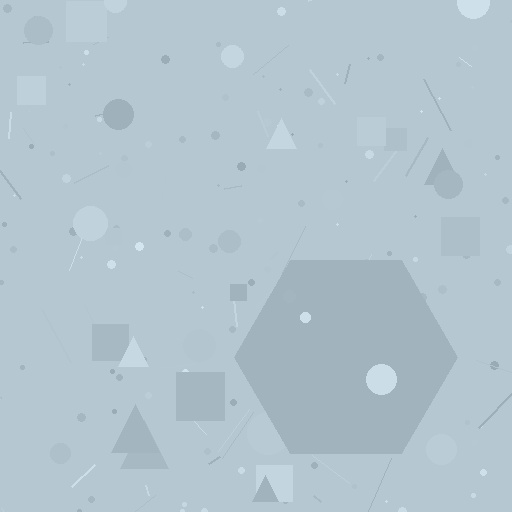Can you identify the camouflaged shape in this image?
The camouflaged shape is a hexagon.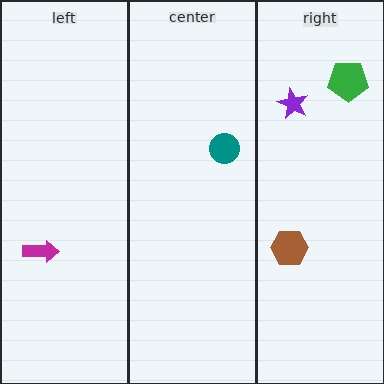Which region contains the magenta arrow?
The left region.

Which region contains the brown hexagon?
The right region.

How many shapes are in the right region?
3.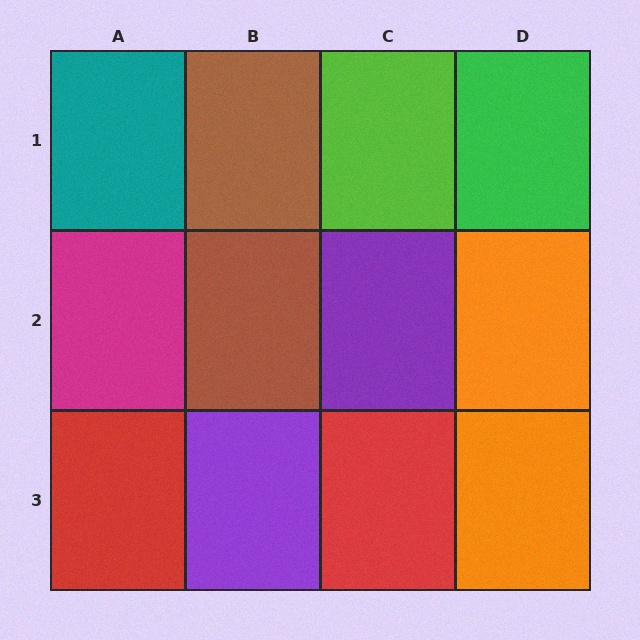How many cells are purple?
2 cells are purple.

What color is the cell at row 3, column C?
Red.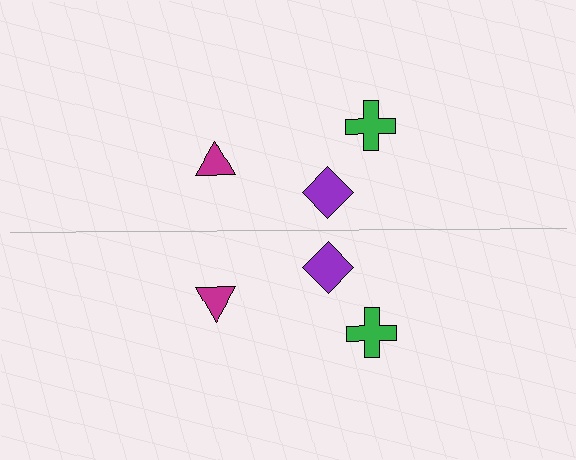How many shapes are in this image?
There are 6 shapes in this image.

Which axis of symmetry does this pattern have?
The pattern has a horizontal axis of symmetry running through the center of the image.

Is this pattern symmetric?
Yes, this pattern has bilateral (reflection) symmetry.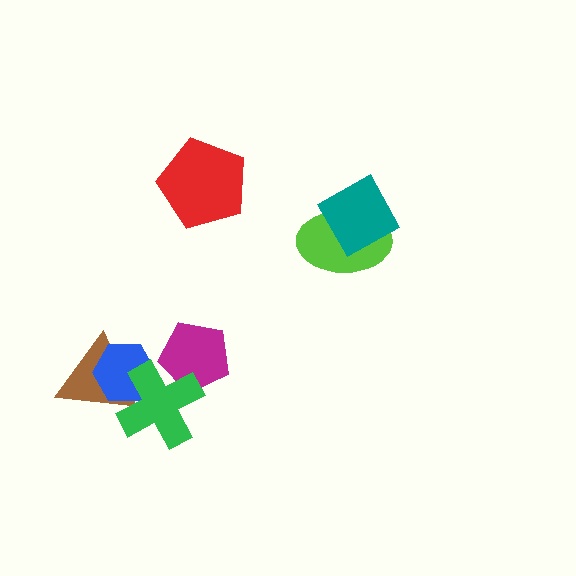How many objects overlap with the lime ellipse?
1 object overlaps with the lime ellipse.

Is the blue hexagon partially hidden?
Yes, it is partially covered by another shape.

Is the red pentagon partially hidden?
No, no other shape covers it.